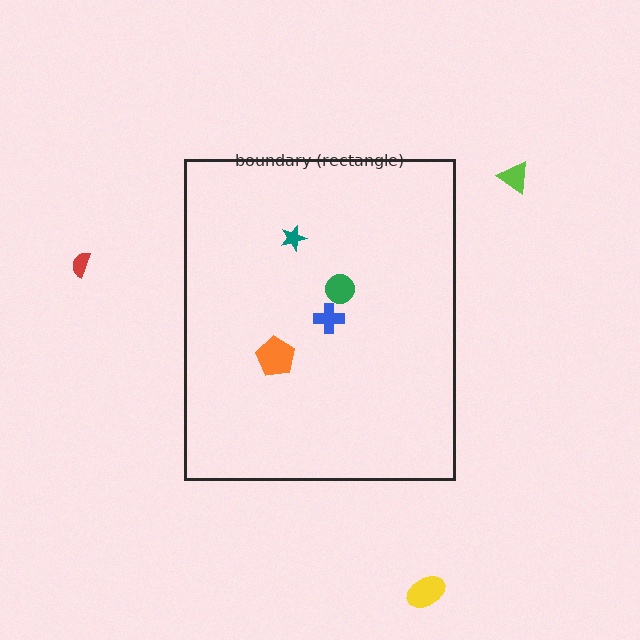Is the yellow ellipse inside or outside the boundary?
Outside.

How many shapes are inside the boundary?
4 inside, 3 outside.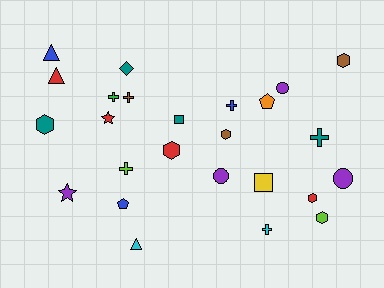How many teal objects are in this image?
There are 4 teal objects.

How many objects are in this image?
There are 25 objects.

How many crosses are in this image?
There are 6 crosses.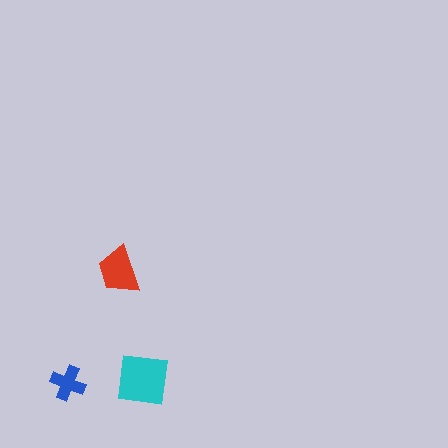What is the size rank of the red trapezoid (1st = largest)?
2nd.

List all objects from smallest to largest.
The blue cross, the red trapezoid, the cyan square.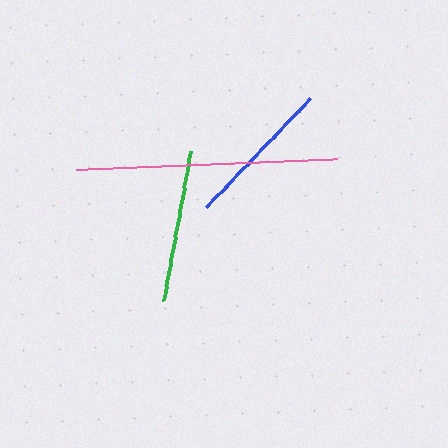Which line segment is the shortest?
The blue line is the shortest at approximately 150 pixels.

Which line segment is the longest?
The pink line is the longest at approximately 262 pixels.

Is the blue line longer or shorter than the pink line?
The pink line is longer than the blue line.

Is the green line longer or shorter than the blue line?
The green line is longer than the blue line.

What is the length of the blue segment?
The blue segment is approximately 150 pixels long.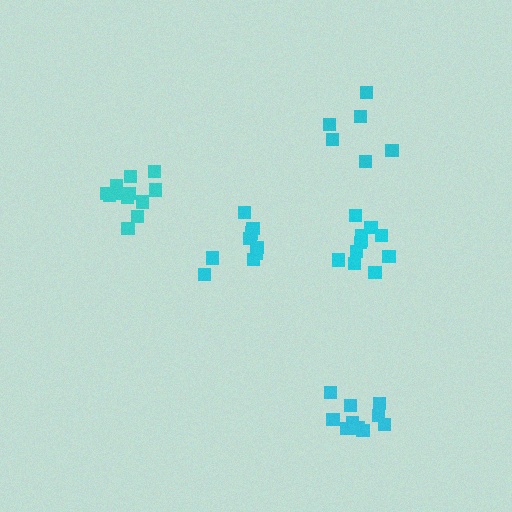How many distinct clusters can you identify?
There are 5 distinct clusters.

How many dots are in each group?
Group 1: 9 dots, Group 2: 12 dots, Group 3: 6 dots, Group 4: 11 dots, Group 5: 11 dots (49 total).